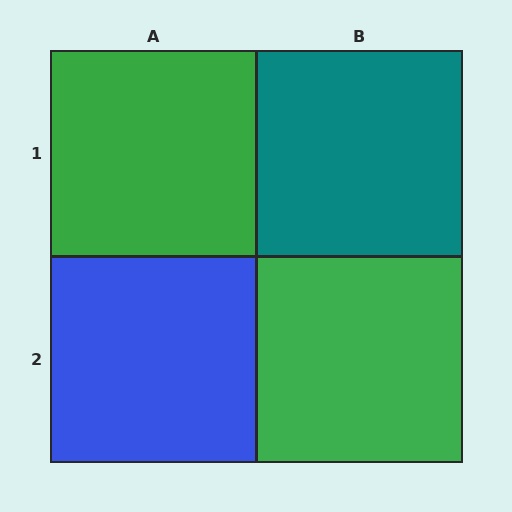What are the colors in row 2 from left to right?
Blue, green.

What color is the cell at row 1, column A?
Green.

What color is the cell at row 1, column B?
Teal.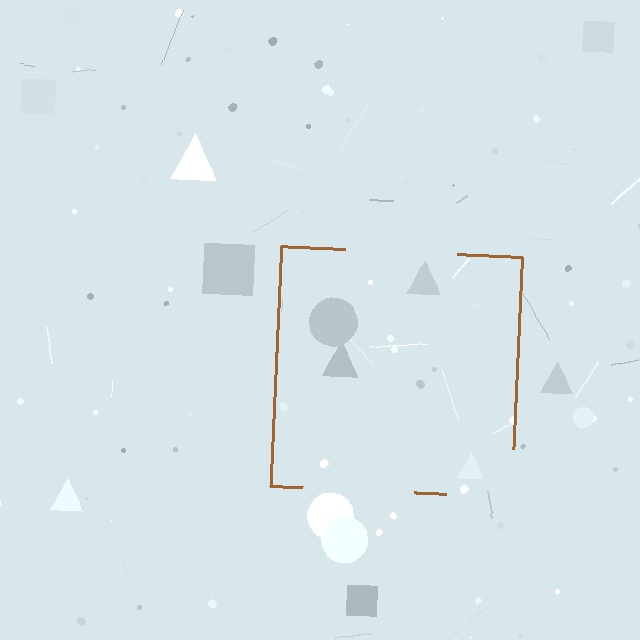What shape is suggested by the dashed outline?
The dashed outline suggests a square.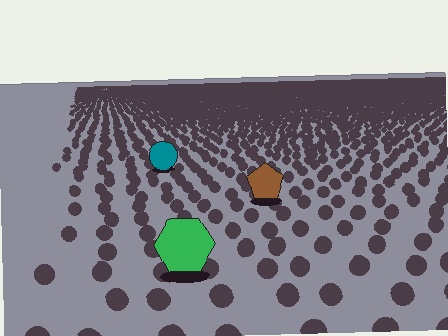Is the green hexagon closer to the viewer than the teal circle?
Yes. The green hexagon is closer — you can tell from the texture gradient: the ground texture is coarser near it.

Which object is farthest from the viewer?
The teal circle is farthest from the viewer. It appears smaller and the ground texture around it is denser.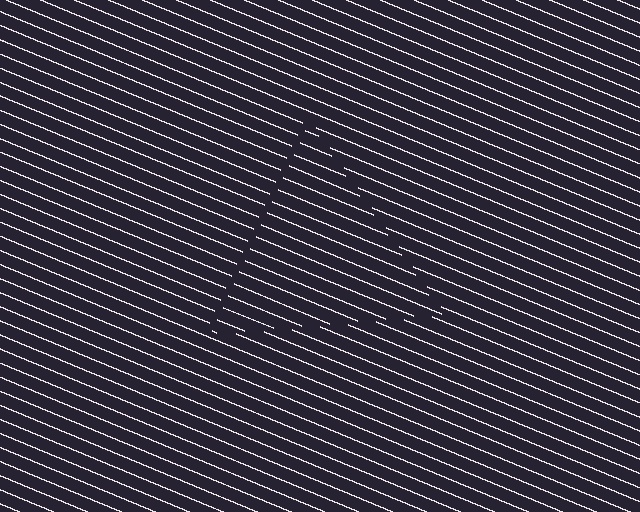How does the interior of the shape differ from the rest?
The interior of the shape contains the same grating, shifted by half a period — the contour is defined by the phase discontinuity where line-ends from the inner and outer gratings abut.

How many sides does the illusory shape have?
3 sides — the line-ends trace a triangle.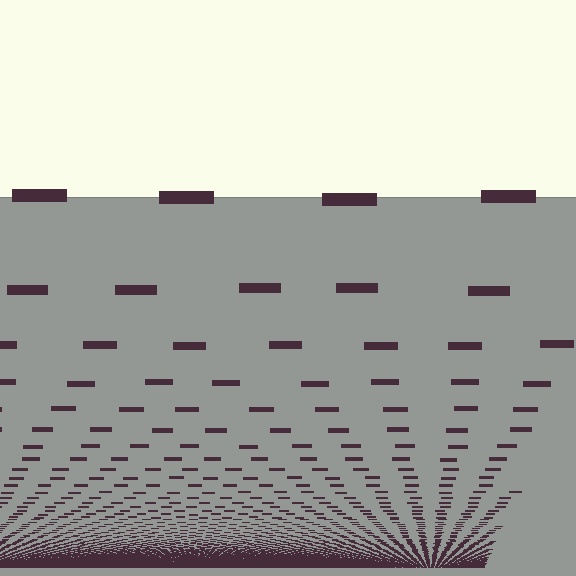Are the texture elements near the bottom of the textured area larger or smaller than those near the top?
Smaller. The gradient is inverted — elements near the bottom are smaller and denser.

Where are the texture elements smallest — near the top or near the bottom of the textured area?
Near the bottom.